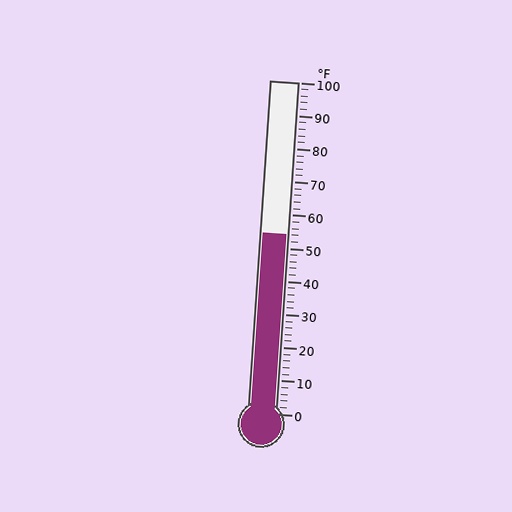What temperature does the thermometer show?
The thermometer shows approximately 54°F.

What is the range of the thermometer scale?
The thermometer scale ranges from 0°F to 100°F.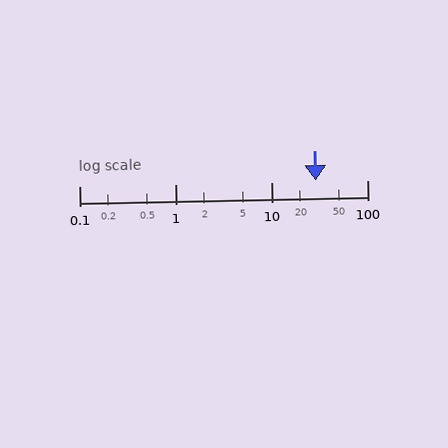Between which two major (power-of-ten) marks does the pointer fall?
The pointer is between 10 and 100.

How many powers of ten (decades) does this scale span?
The scale spans 3 decades, from 0.1 to 100.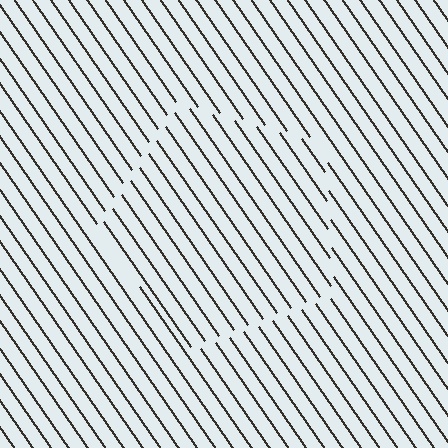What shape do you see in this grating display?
An illusory pentagon. The interior of the shape contains the same grating, shifted by half a period — the contour is defined by the phase discontinuity where line-ends from the inner and outer gratings abut.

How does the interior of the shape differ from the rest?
The interior of the shape contains the same grating, shifted by half a period — the contour is defined by the phase discontinuity where line-ends from the inner and outer gratings abut.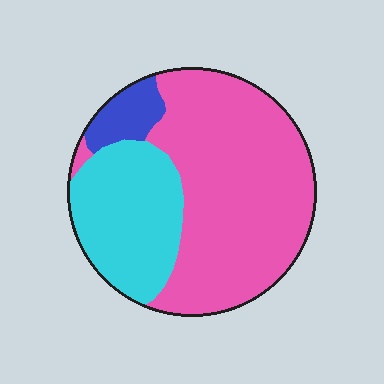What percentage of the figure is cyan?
Cyan takes up about one third (1/3) of the figure.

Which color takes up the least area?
Blue, at roughly 10%.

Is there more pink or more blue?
Pink.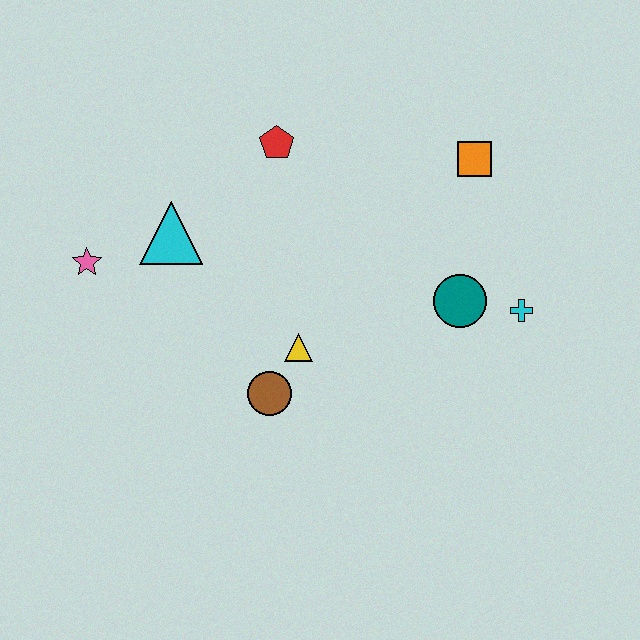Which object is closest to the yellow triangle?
The brown circle is closest to the yellow triangle.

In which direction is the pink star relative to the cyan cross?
The pink star is to the left of the cyan cross.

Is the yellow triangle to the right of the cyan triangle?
Yes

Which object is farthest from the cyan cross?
The pink star is farthest from the cyan cross.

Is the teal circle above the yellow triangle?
Yes